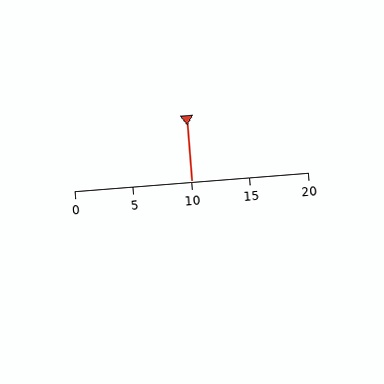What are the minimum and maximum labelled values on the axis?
The axis runs from 0 to 20.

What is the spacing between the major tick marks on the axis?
The major ticks are spaced 5 apart.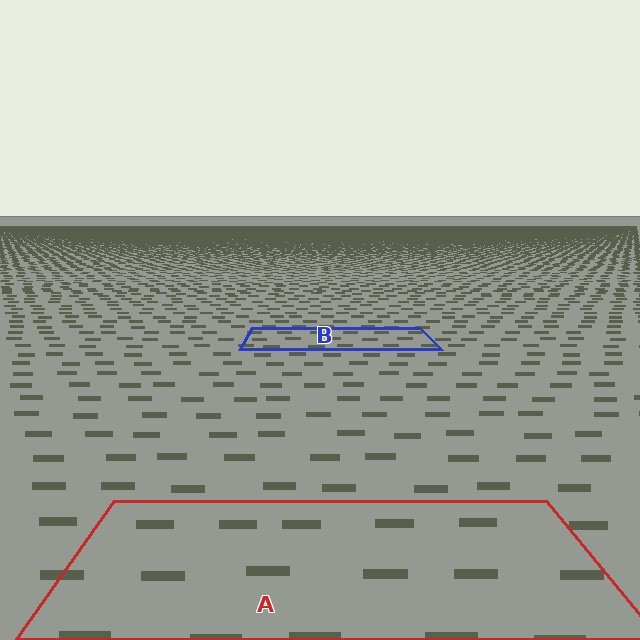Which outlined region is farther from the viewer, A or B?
Region B is farther from the viewer — the texture elements inside it appear smaller and more densely packed.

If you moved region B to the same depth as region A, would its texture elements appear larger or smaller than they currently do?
They would appear larger. At a closer depth, the same texture elements are projected at a bigger on-screen size.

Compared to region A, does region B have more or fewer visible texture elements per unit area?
Region B has more texture elements per unit area — they are packed more densely because it is farther away.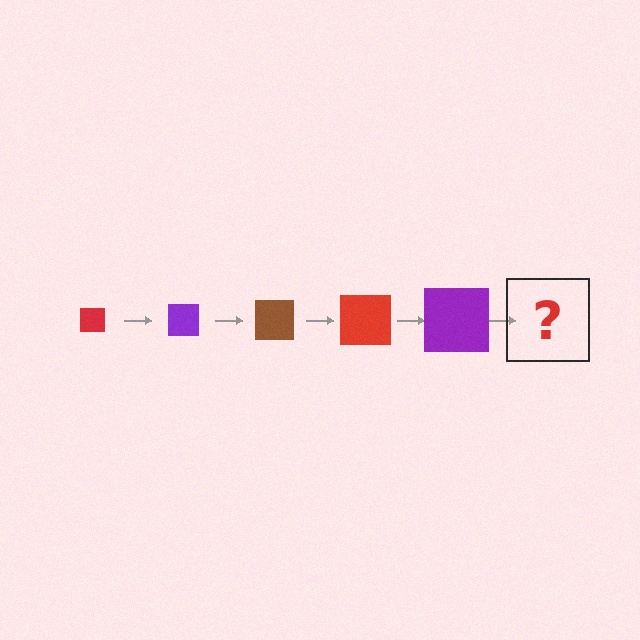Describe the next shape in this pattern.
It should be a brown square, larger than the previous one.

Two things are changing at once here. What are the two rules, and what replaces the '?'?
The two rules are that the square grows larger each step and the color cycles through red, purple, and brown. The '?' should be a brown square, larger than the previous one.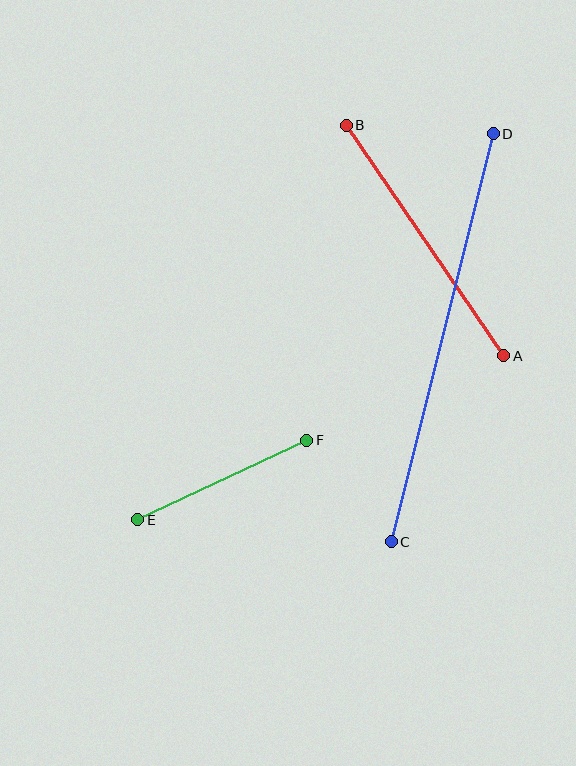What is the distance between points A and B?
The distance is approximately 279 pixels.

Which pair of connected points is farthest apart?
Points C and D are farthest apart.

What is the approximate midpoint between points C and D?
The midpoint is at approximately (442, 338) pixels.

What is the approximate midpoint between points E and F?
The midpoint is at approximately (222, 480) pixels.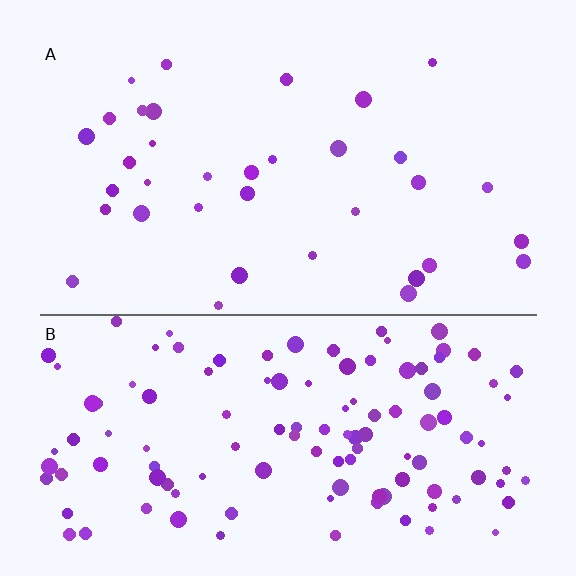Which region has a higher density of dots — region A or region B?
B (the bottom).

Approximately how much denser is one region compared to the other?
Approximately 3.5× — region B over region A.